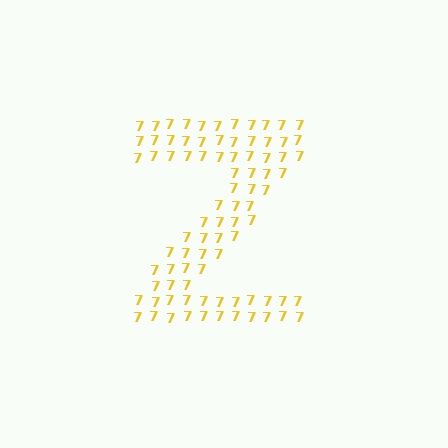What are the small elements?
The small elements are digit 7's.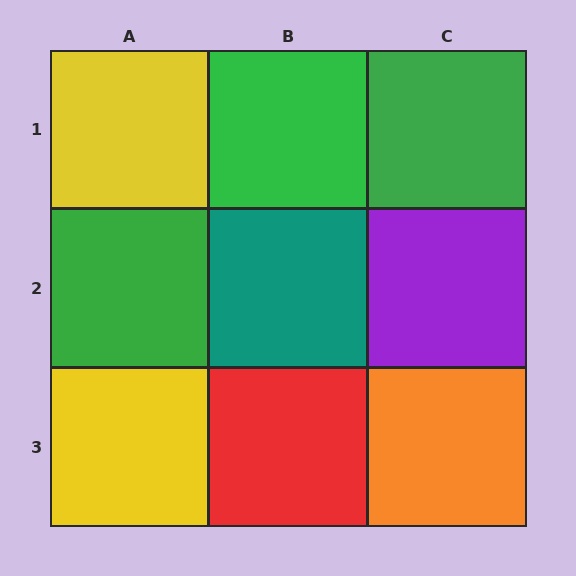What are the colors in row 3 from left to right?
Yellow, red, orange.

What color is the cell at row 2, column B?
Teal.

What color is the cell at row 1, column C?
Green.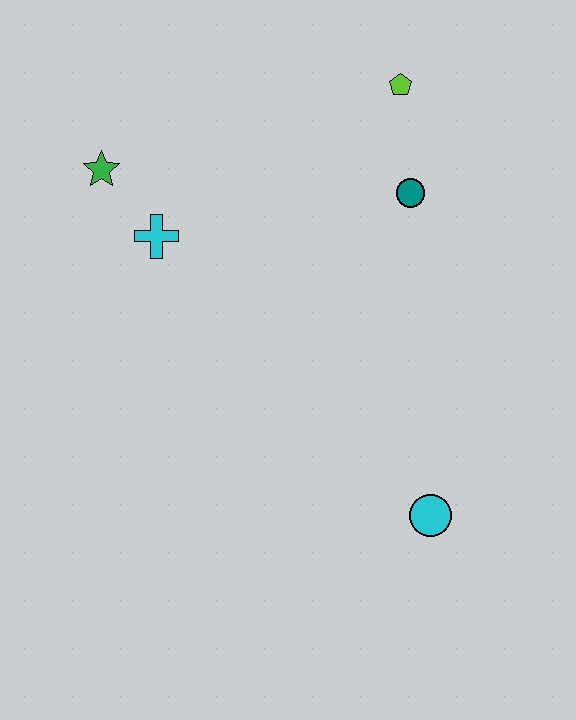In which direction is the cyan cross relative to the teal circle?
The cyan cross is to the left of the teal circle.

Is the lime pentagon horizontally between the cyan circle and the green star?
Yes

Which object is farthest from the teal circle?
The cyan circle is farthest from the teal circle.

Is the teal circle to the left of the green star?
No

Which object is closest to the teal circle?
The lime pentagon is closest to the teal circle.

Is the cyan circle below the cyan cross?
Yes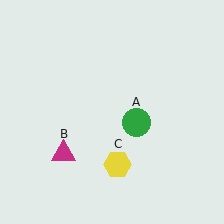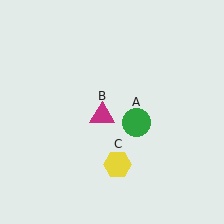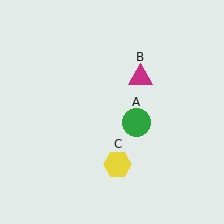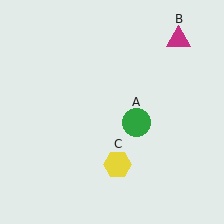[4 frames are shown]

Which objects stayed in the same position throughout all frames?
Green circle (object A) and yellow hexagon (object C) remained stationary.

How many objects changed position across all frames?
1 object changed position: magenta triangle (object B).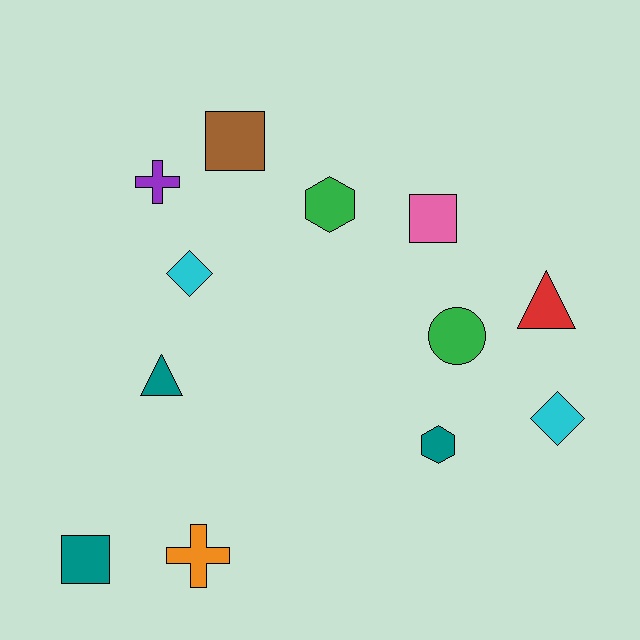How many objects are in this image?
There are 12 objects.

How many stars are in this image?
There are no stars.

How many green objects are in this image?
There are 2 green objects.